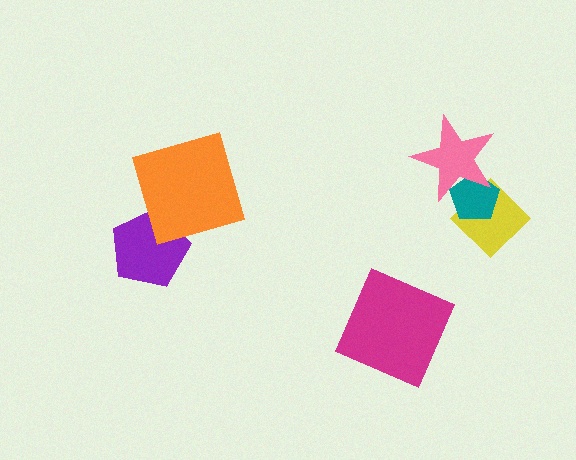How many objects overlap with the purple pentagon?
1 object overlaps with the purple pentagon.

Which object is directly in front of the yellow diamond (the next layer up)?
The teal pentagon is directly in front of the yellow diamond.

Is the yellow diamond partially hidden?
Yes, it is partially covered by another shape.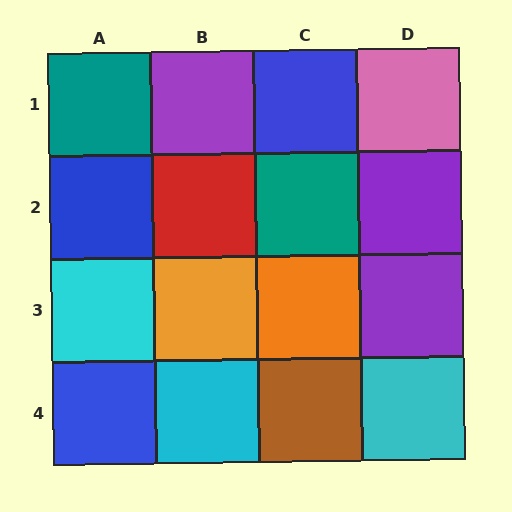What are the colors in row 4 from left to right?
Blue, cyan, brown, cyan.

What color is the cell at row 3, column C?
Orange.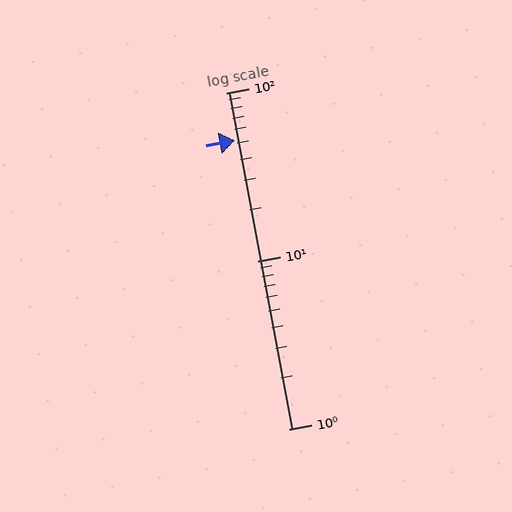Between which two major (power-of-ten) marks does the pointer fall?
The pointer is between 10 and 100.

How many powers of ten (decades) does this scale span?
The scale spans 2 decades, from 1 to 100.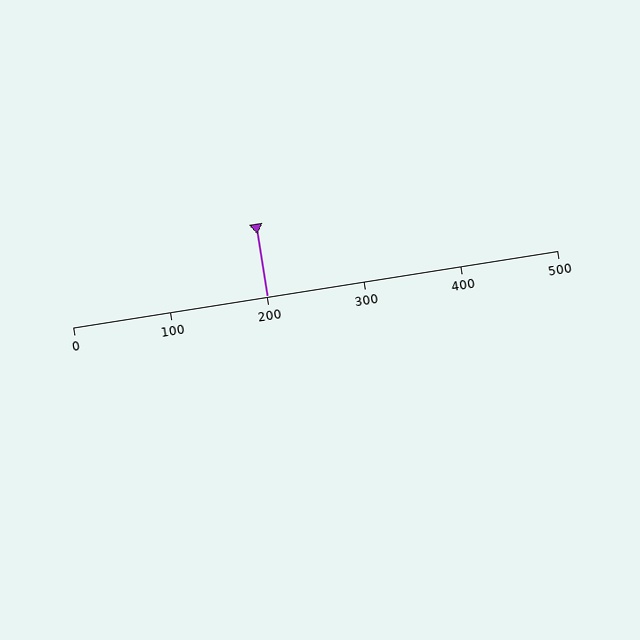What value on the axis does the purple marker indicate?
The marker indicates approximately 200.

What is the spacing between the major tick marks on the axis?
The major ticks are spaced 100 apart.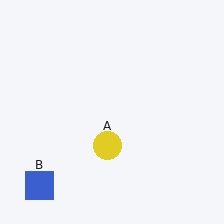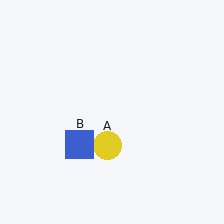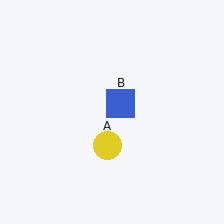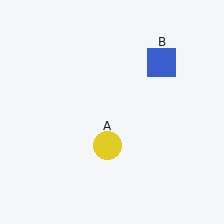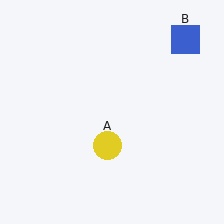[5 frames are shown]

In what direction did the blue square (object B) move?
The blue square (object B) moved up and to the right.